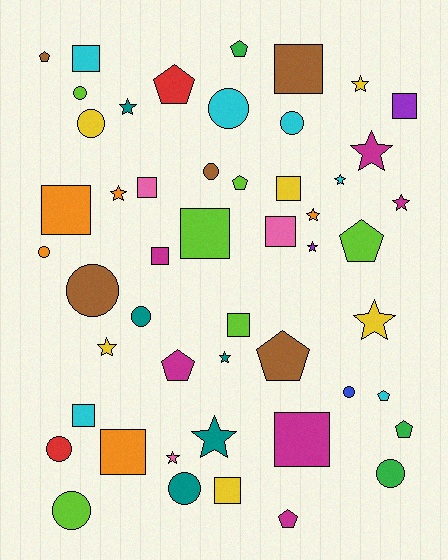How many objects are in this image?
There are 50 objects.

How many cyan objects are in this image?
There are 6 cyan objects.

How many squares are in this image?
There are 14 squares.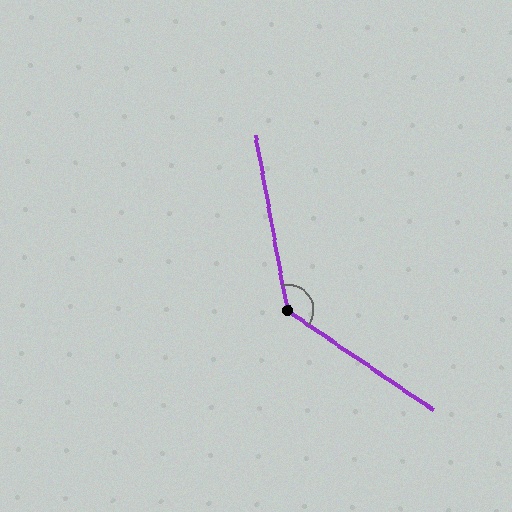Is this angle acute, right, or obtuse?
It is obtuse.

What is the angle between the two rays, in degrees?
Approximately 135 degrees.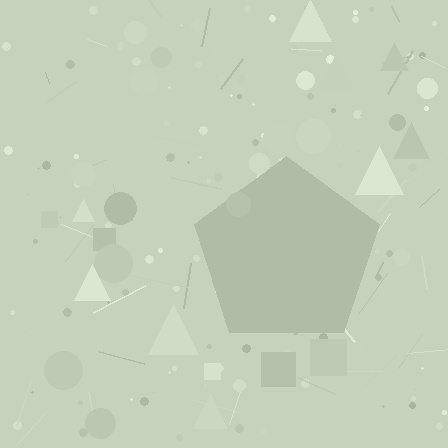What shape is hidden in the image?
A pentagon is hidden in the image.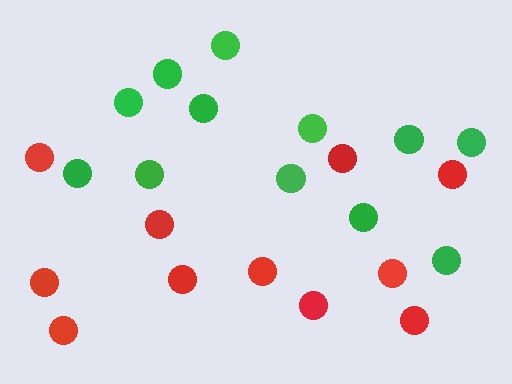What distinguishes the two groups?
There are 2 groups: one group of green circles (12) and one group of red circles (11).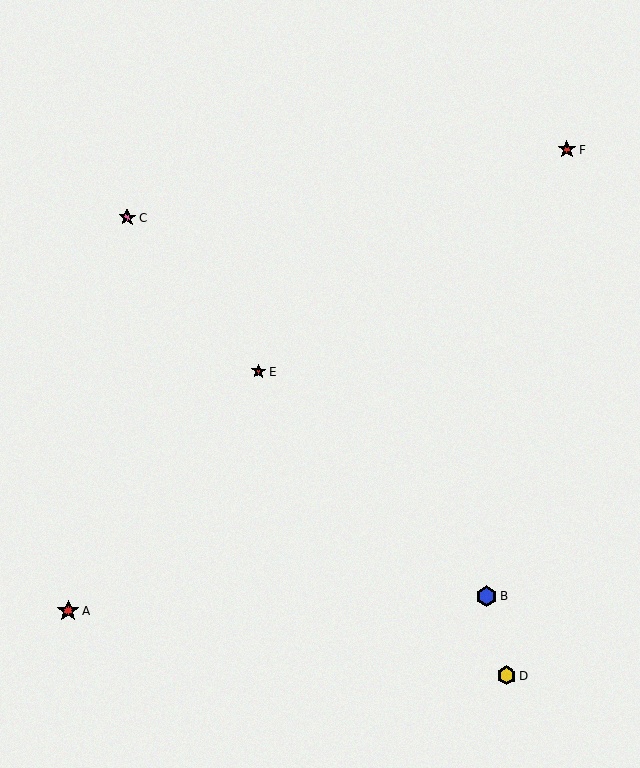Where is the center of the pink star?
The center of the pink star is at (127, 217).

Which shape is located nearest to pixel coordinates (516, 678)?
The yellow hexagon (labeled D) at (506, 676) is nearest to that location.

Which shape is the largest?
The red star (labeled A) is the largest.